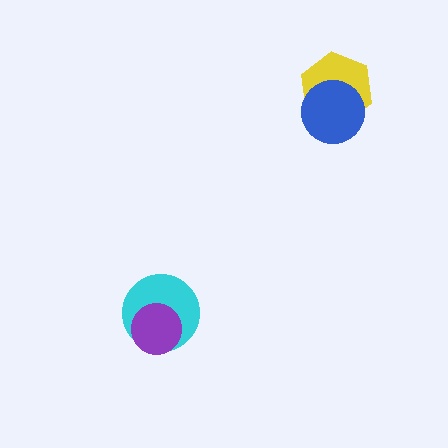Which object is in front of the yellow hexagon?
The blue circle is in front of the yellow hexagon.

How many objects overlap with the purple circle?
1 object overlaps with the purple circle.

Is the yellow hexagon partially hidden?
Yes, it is partially covered by another shape.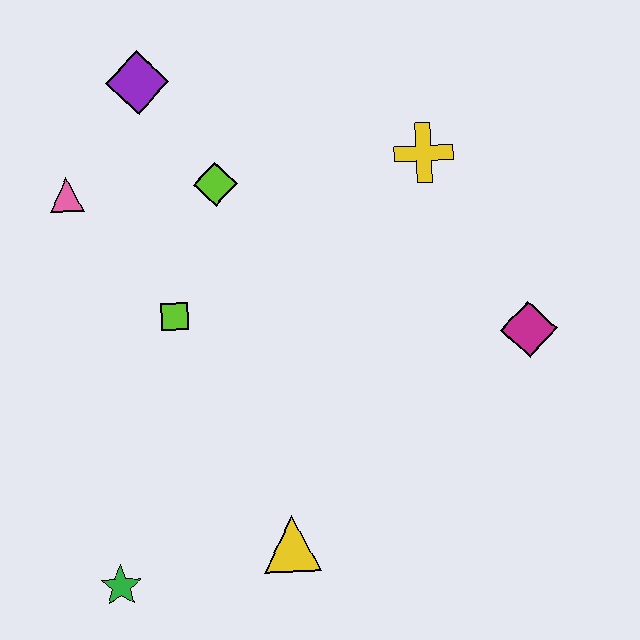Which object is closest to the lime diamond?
The purple diamond is closest to the lime diamond.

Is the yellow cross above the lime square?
Yes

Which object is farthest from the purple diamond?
The green star is farthest from the purple diamond.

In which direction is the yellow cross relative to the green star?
The yellow cross is above the green star.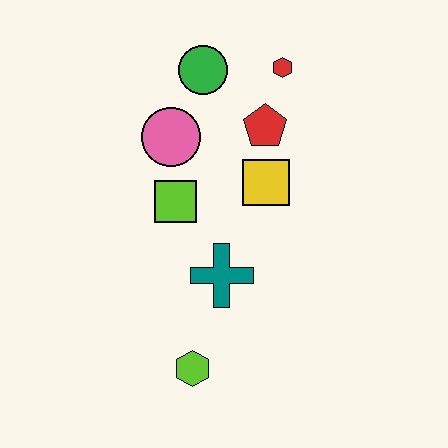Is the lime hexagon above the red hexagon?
No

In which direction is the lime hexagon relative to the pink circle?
The lime hexagon is below the pink circle.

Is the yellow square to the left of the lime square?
No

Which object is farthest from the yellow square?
The lime hexagon is farthest from the yellow square.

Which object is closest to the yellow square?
The red pentagon is closest to the yellow square.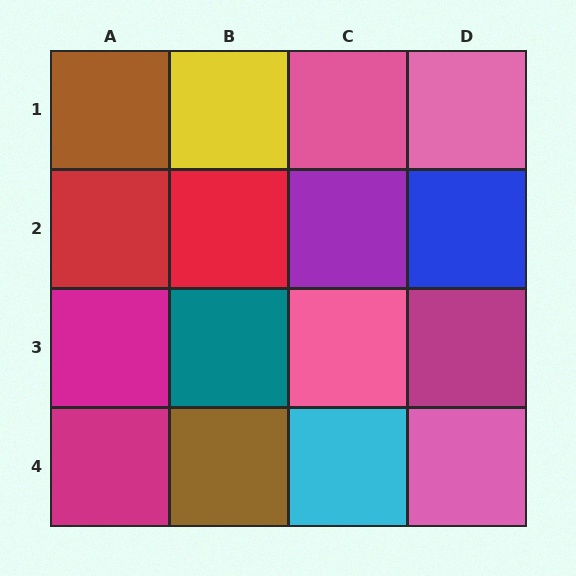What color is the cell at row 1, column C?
Pink.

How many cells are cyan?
1 cell is cyan.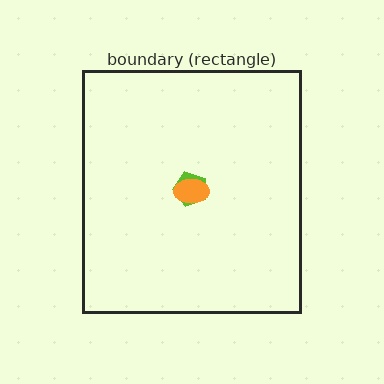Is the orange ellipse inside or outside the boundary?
Inside.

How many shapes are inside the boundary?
2 inside, 0 outside.